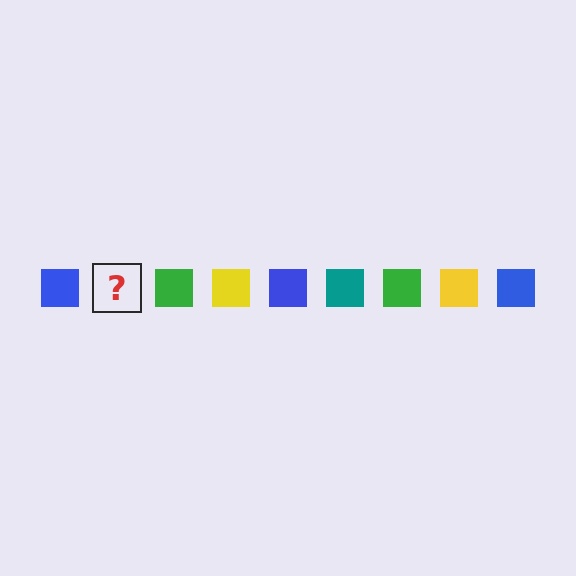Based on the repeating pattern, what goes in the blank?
The blank should be a teal square.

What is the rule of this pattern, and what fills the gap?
The rule is that the pattern cycles through blue, teal, green, yellow squares. The gap should be filled with a teal square.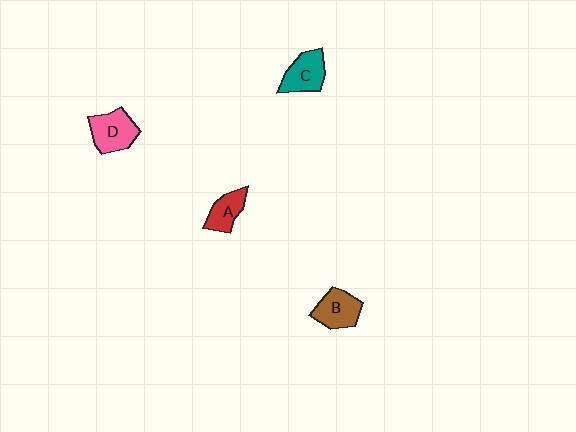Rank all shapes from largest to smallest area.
From largest to smallest: D (pink), C (teal), B (brown), A (red).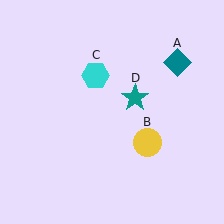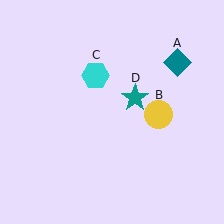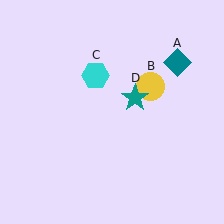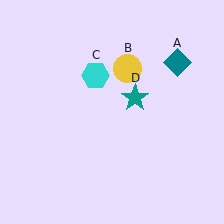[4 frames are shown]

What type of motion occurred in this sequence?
The yellow circle (object B) rotated counterclockwise around the center of the scene.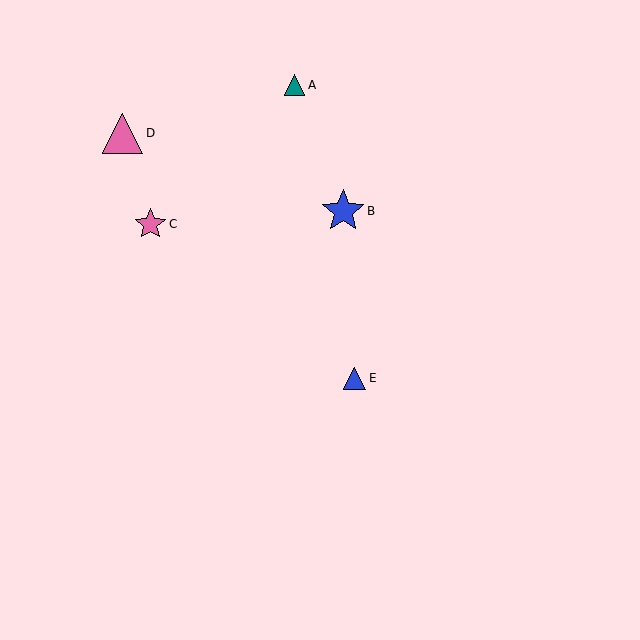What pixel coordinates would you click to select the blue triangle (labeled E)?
Click at (354, 379) to select the blue triangle E.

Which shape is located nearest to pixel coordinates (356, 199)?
The blue star (labeled B) at (343, 211) is nearest to that location.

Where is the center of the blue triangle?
The center of the blue triangle is at (354, 379).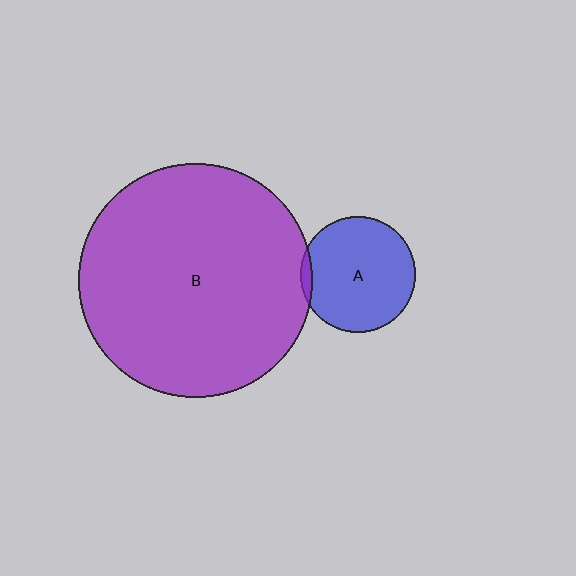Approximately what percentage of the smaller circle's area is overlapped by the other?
Approximately 5%.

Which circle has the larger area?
Circle B (purple).